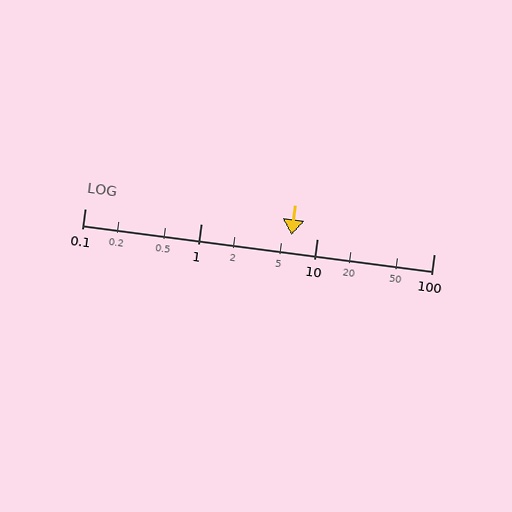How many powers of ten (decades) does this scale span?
The scale spans 3 decades, from 0.1 to 100.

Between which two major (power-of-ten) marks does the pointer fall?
The pointer is between 1 and 10.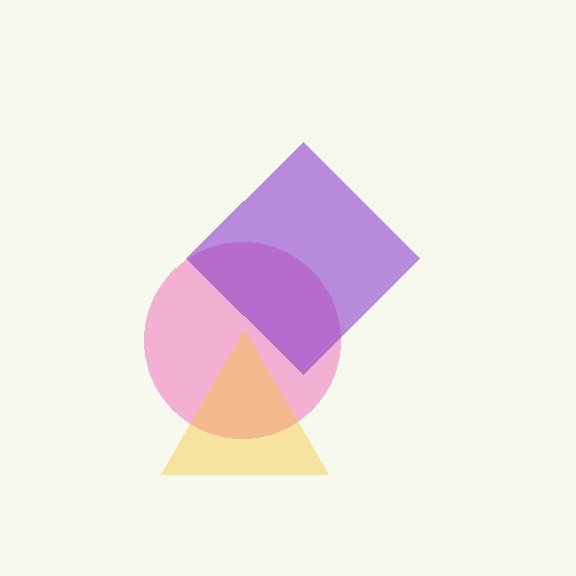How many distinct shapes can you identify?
There are 3 distinct shapes: a pink circle, a purple diamond, a yellow triangle.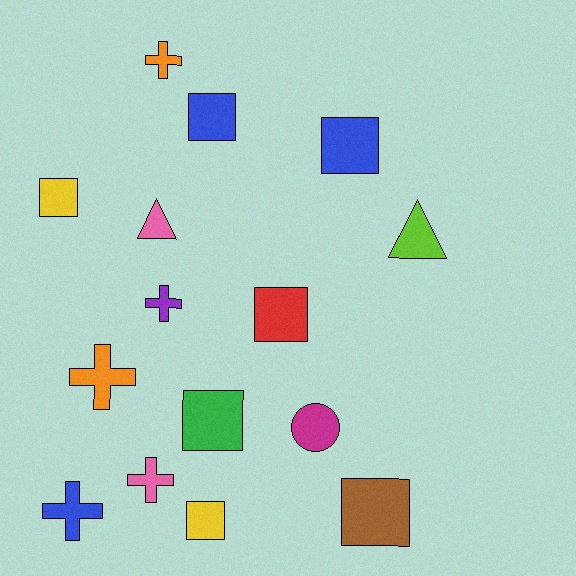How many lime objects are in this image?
There is 1 lime object.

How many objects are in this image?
There are 15 objects.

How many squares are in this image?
There are 7 squares.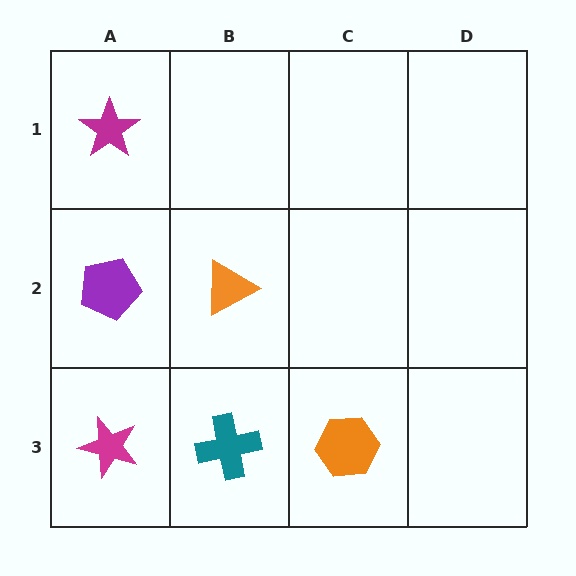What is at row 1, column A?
A magenta star.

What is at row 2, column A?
A purple pentagon.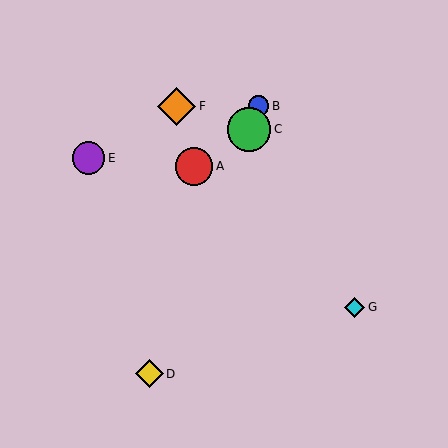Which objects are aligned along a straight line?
Objects B, C, D are aligned along a straight line.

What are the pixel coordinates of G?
Object G is at (355, 307).